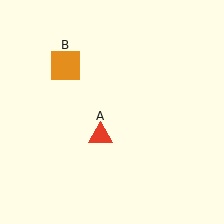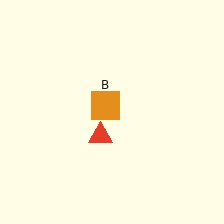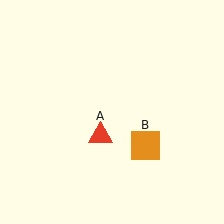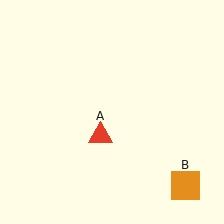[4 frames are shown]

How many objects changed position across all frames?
1 object changed position: orange square (object B).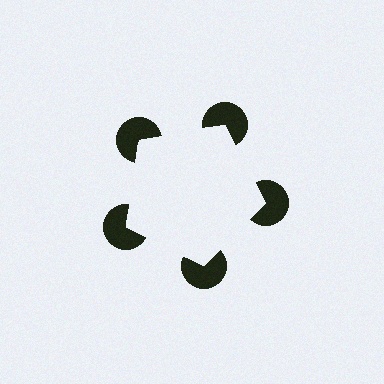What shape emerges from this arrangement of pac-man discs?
An illusory pentagon — its edges are inferred from the aligned wedge cuts in the pac-man discs, not physically drawn.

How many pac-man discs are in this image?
There are 5 — one at each vertex of the illusory pentagon.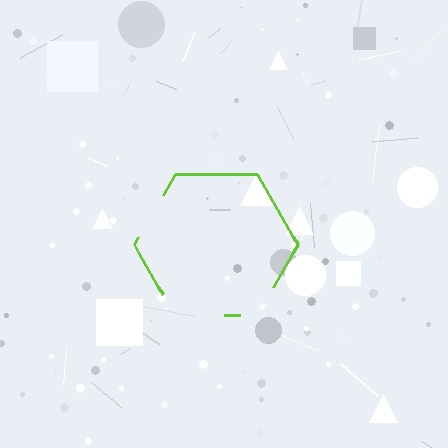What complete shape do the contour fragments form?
The contour fragments form a hexagon.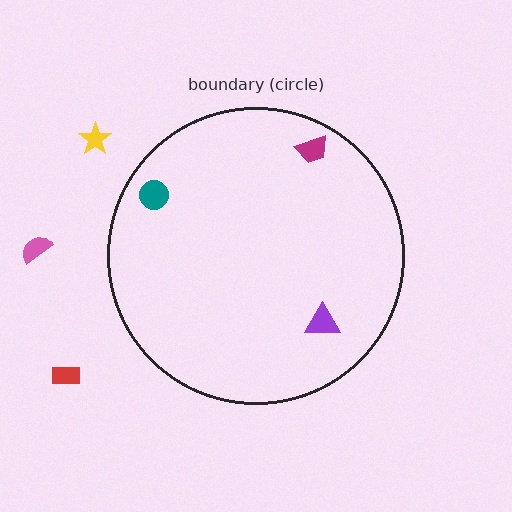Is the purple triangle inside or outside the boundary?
Inside.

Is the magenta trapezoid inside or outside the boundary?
Inside.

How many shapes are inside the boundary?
3 inside, 3 outside.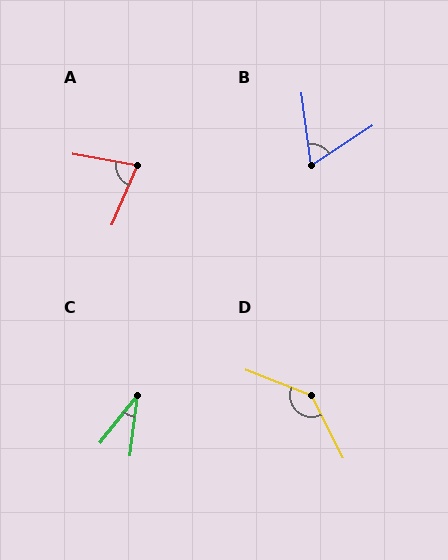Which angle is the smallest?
C, at approximately 31 degrees.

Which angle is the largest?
D, at approximately 139 degrees.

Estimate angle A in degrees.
Approximately 77 degrees.